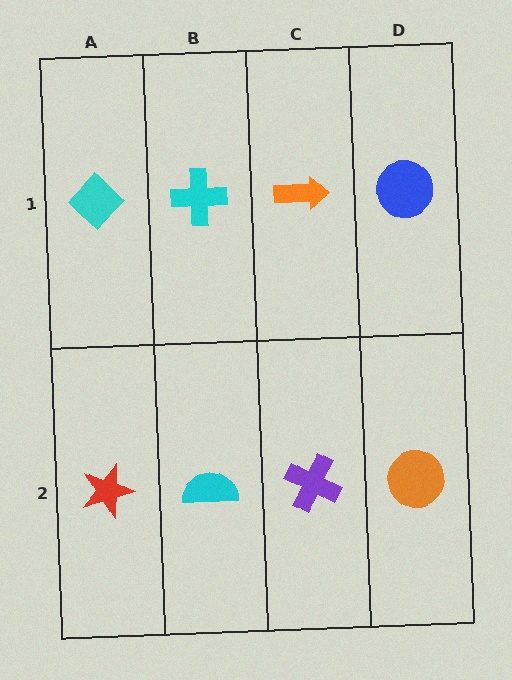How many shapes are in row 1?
4 shapes.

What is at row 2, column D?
An orange circle.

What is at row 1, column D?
A blue circle.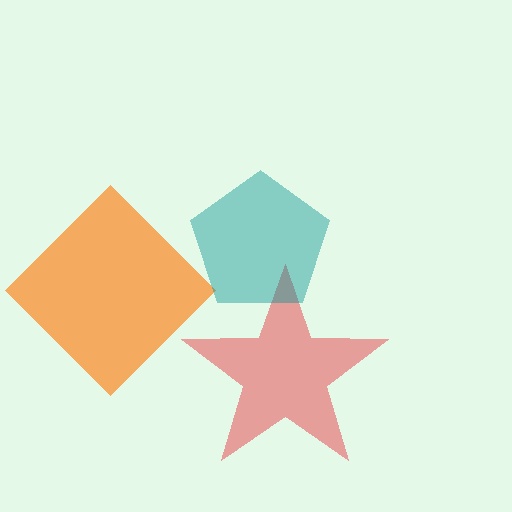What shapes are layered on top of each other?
The layered shapes are: an orange diamond, a red star, a teal pentagon.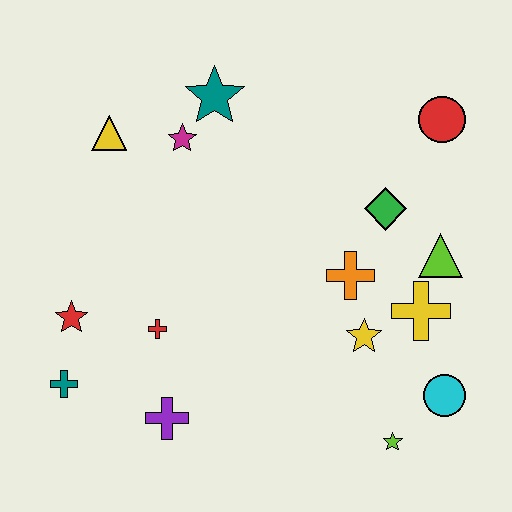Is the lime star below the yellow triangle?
Yes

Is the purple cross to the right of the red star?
Yes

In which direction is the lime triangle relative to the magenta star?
The lime triangle is to the right of the magenta star.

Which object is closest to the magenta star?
The teal star is closest to the magenta star.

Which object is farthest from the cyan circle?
The yellow triangle is farthest from the cyan circle.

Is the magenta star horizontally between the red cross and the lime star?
Yes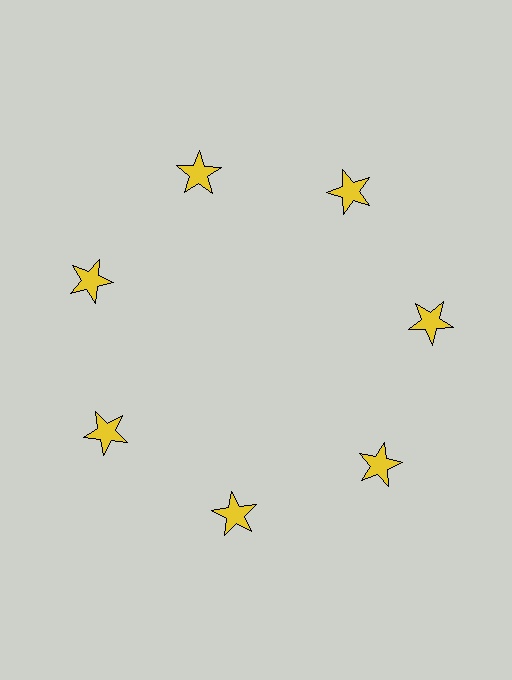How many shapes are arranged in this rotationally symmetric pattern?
There are 7 shapes, arranged in 7 groups of 1.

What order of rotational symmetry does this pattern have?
This pattern has 7-fold rotational symmetry.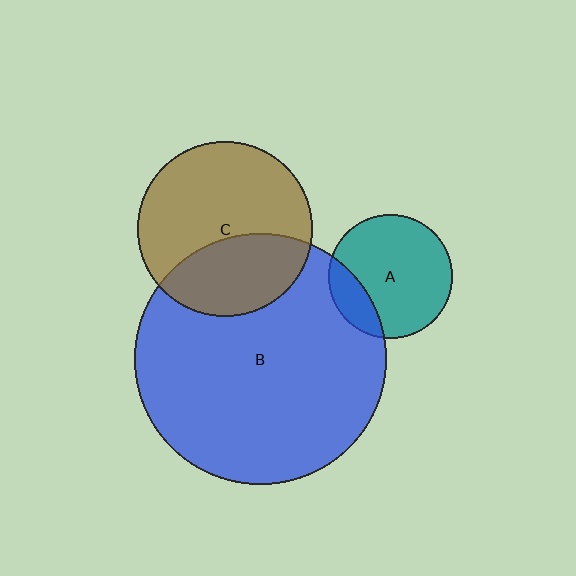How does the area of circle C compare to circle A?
Approximately 2.0 times.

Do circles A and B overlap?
Yes.